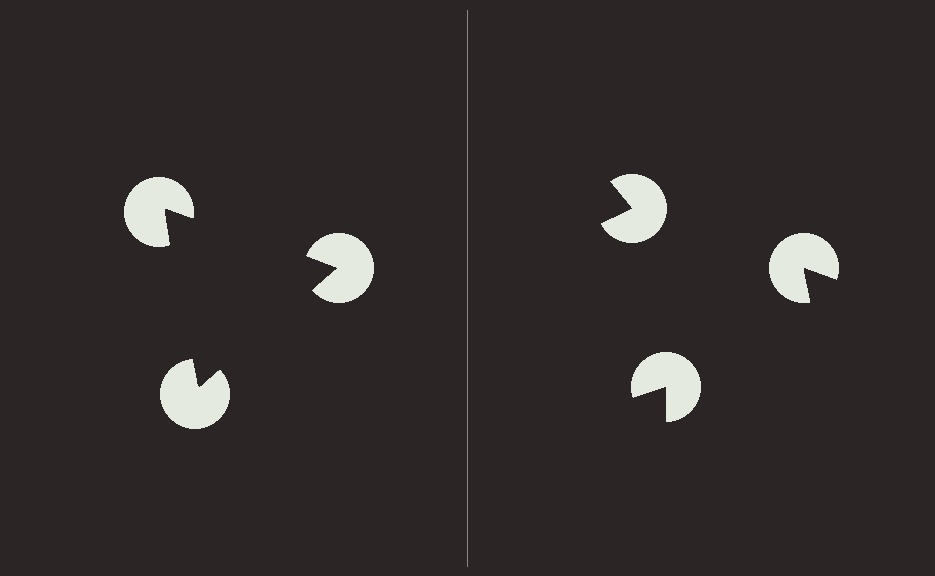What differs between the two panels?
The pac-man discs are positioned identically on both sides; only the wedge orientations differ. On the left they align to a triangle; on the right they are misaligned.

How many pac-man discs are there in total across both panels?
6 — 3 on each side.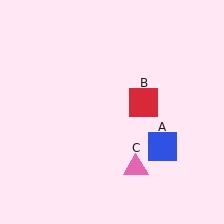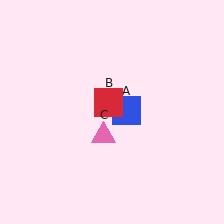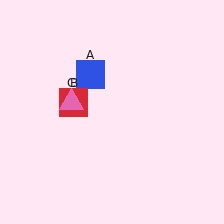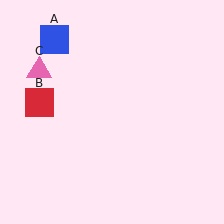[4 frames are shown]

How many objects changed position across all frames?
3 objects changed position: blue square (object A), red square (object B), pink triangle (object C).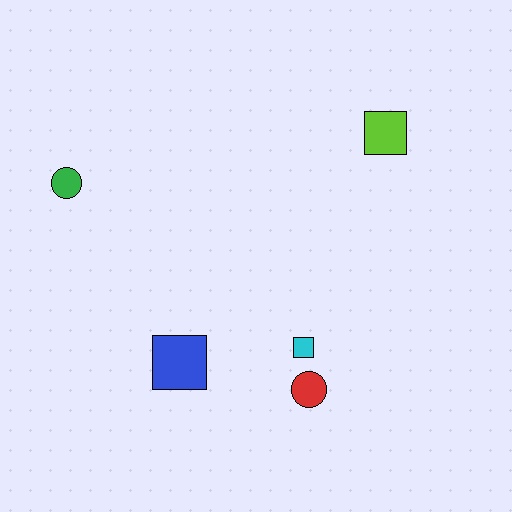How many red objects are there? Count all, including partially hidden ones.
There is 1 red object.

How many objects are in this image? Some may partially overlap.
There are 5 objects.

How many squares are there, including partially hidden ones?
There are 3 squares.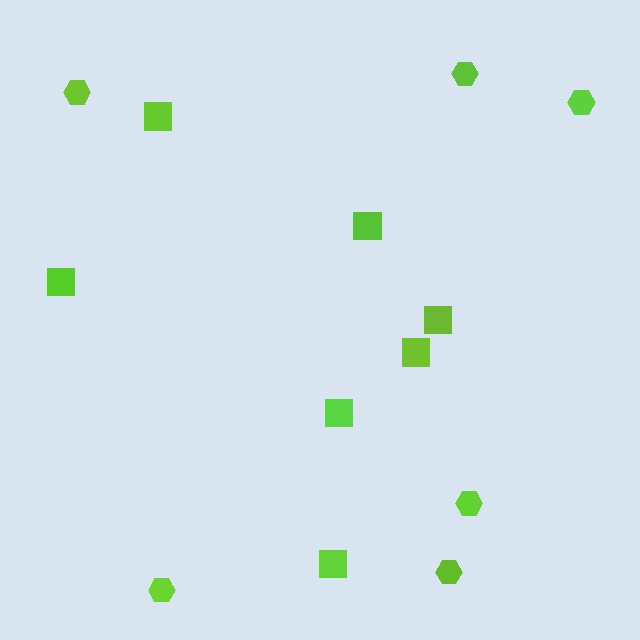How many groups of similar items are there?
There are 2 groups: one group of squares (7) and one group of hexagons (6).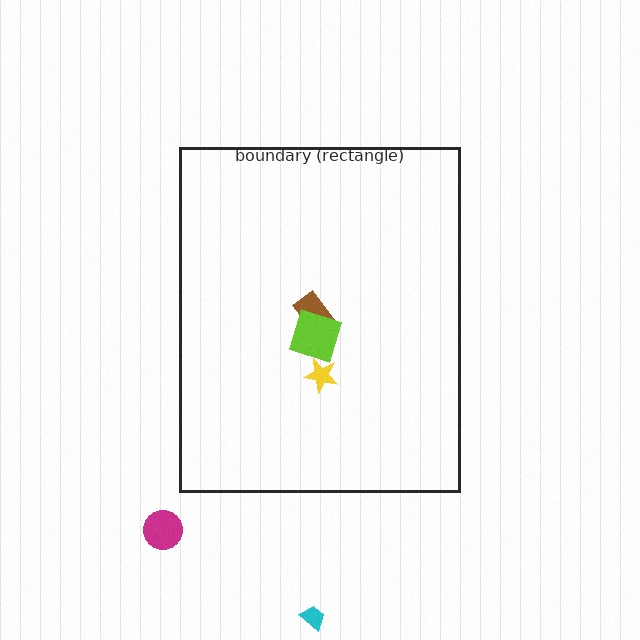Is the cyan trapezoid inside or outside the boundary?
Outside.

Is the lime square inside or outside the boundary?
Inside.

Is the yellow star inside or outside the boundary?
Inside.